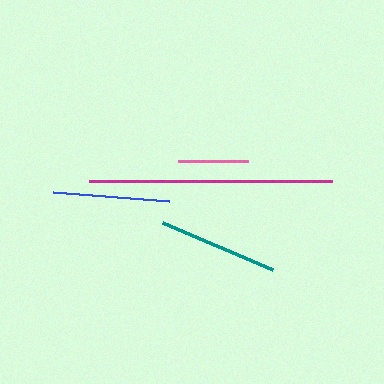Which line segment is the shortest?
The pink line is the shortest at approximately 70 pixels.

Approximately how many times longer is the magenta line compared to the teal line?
The magenta line is approximately 2.0 times the length of the teal line.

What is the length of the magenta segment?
The magenta segment is approximately 243 pixels long.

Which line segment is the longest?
The magenta line is the longest at approximately 243 pixels.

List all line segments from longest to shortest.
From longest to shortest: magenta, teal, blue, pink.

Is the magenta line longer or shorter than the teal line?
The magenta line is longer than the teal line.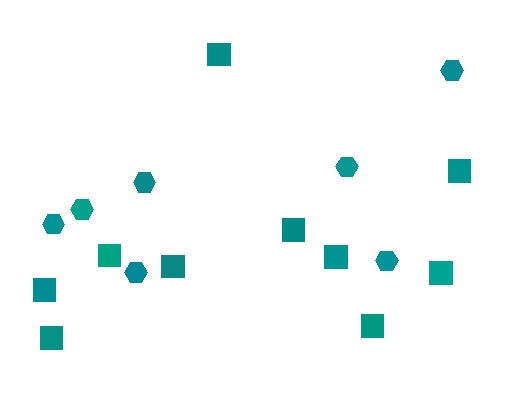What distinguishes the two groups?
There are 2 groups: one group of squares (10) and one group of hexagons (7).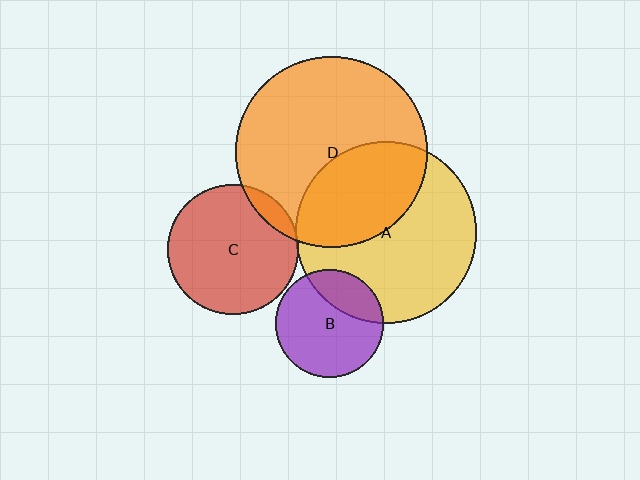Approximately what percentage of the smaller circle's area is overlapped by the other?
Approximately 10%.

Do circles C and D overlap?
Yes.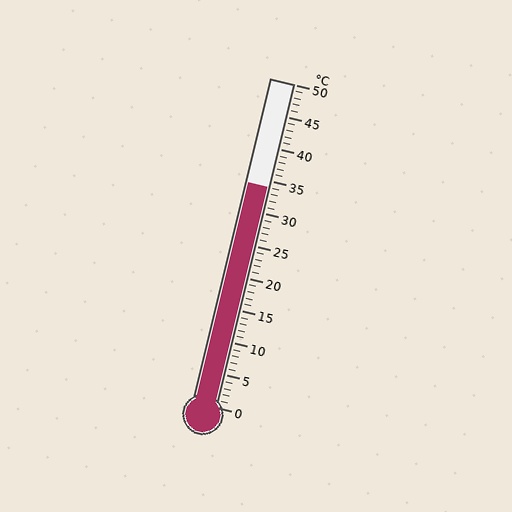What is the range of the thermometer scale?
The thermometer scale ranges from 0°C to 50°C.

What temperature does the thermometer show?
The thermometer shows approximately 34°C.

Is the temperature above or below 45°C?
The temperature is below 45°C.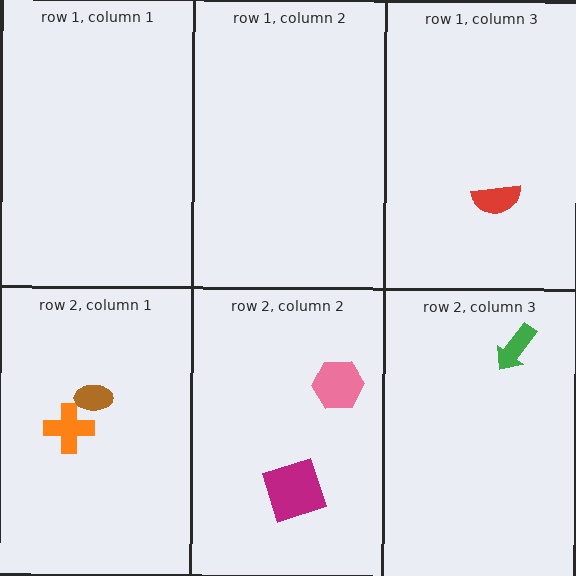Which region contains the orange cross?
The row 2, column 1 region.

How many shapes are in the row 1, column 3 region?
1.